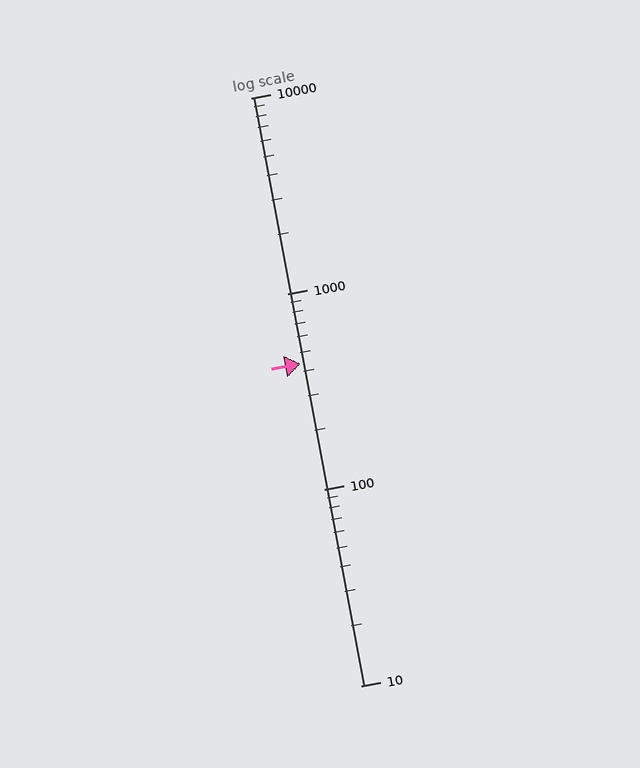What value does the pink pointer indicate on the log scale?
The pointer indicates approximately 440.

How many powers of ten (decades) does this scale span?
The scale spans 3 decades, from 10 to 10000.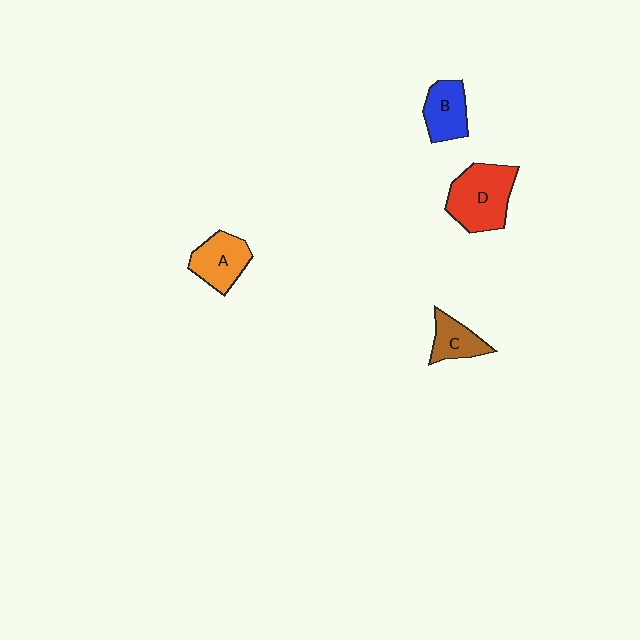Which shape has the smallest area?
Shape C (brown).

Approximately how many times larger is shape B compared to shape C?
Approximately 1.2 times.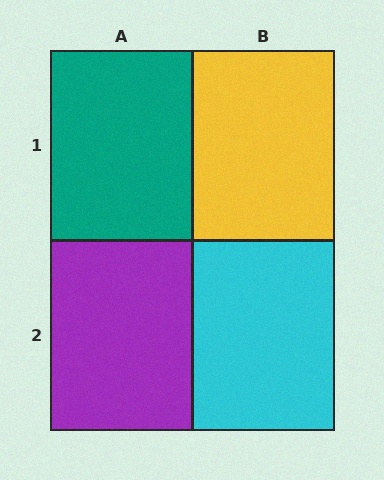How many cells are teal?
1 cell is teal.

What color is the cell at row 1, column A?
Teal.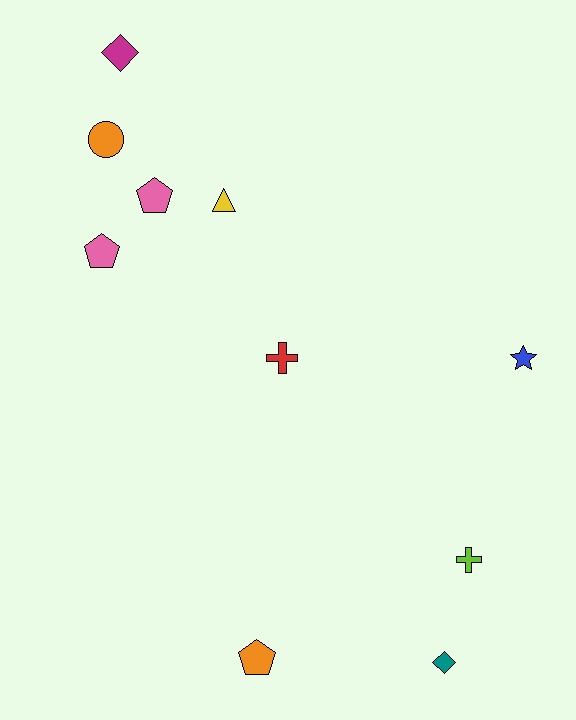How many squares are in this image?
There are no squares.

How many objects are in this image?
There are 10 objects.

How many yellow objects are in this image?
There is 1 yellow object.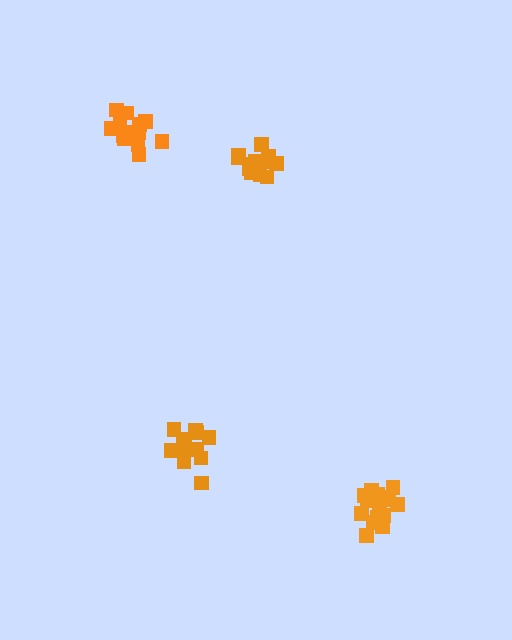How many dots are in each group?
Group 1: 16 dots, Group 2: 13 dots, Group 3: 14 dots, Group 4: 13 dots (56 total).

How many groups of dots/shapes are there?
There are 4 groups.